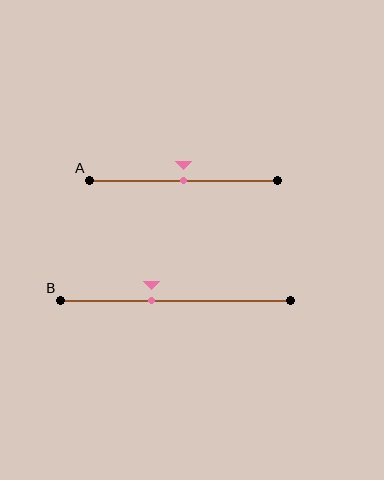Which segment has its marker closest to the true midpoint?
Segment A has its marker closest to the true midpoint.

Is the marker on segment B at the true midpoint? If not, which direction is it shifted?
No, the marker on segment B is shifted to the left by about 11% of the segment length.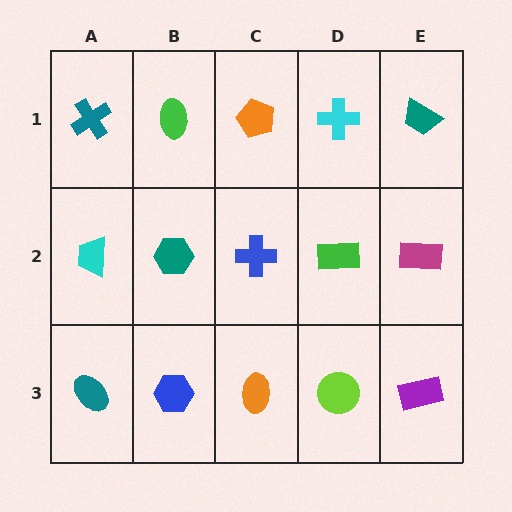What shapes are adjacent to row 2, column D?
A cyan cross (row 1, column D), a lime circle (row 3, column D), a blue cross (row 2, column C), a magenta rectangle (row 2, column E).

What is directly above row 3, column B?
A teal hexagon.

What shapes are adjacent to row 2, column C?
An orange pentagon (row 1, column C), an orange ellipse (row 3, column C), a teal hexagon (row 2, column B), a green rectangle (row 2, column D).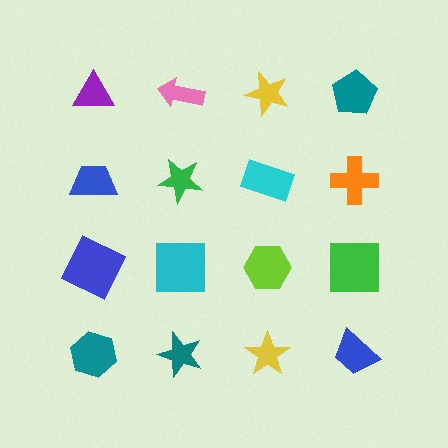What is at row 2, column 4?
An orange cross.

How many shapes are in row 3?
4 shapes.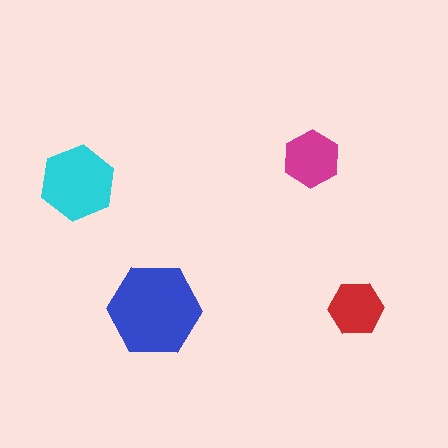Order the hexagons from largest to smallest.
the blue one, the cyan one, the magenta one, the red one.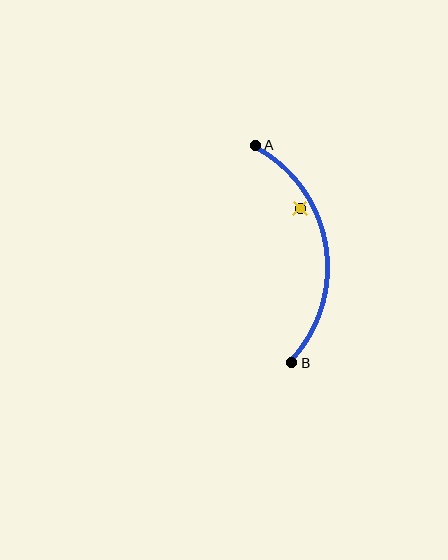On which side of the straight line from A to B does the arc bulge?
The arc bulges to the right of the straight line connecting A and B.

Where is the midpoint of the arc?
The arc midpoint is the point on the curve farthest from the straight line joining A and B. It sits to the right of that line.